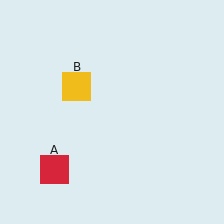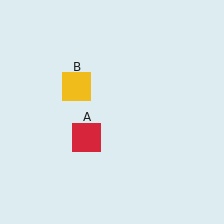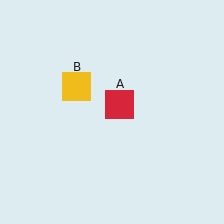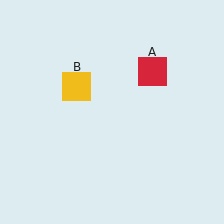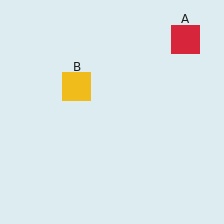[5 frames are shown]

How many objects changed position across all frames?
1 object changed position: red square (object A).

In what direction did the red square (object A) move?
The red square (object A) moved up and to the right.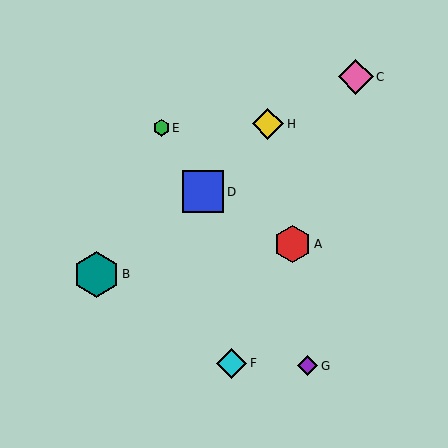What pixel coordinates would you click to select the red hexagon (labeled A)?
Click at (293, 244) to select the red hexagon A.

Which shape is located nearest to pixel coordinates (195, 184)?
The blue square (labeled D) at (203, 192) is nearest to that location.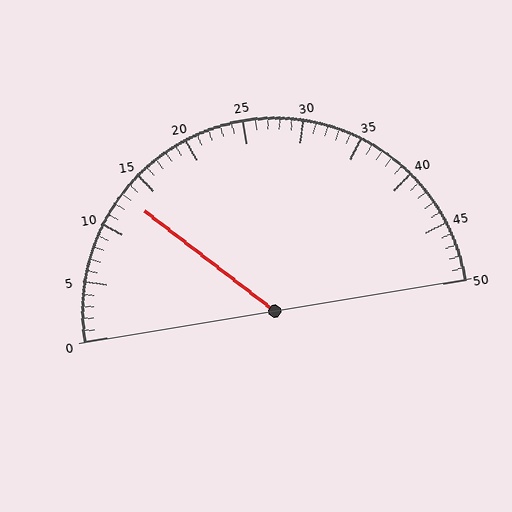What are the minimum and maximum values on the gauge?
The gauge ranges from 0 to 50.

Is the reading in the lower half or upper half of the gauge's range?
The reading is in the lower half of the range (0 to 50).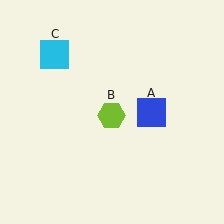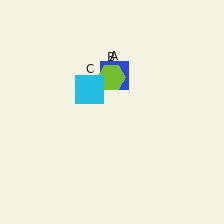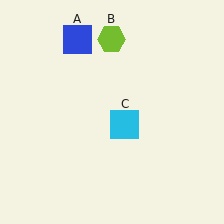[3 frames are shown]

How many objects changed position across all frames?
3 objects changed position: blue square (object A), lime hexagon (object B), cyan square (object C).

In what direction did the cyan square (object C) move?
The cyan square (object C) moved down and to the right.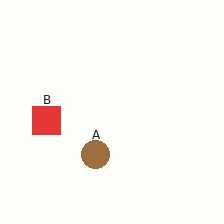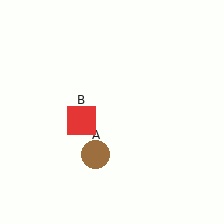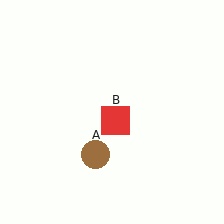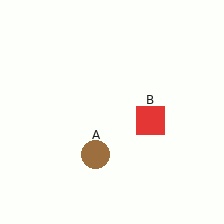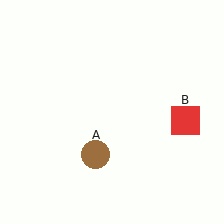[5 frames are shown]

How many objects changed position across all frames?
1 object changed position: red square (object B).